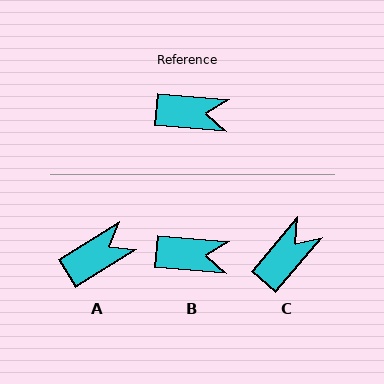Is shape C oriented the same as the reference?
No, it is off by about 54 degrees.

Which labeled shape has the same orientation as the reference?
B.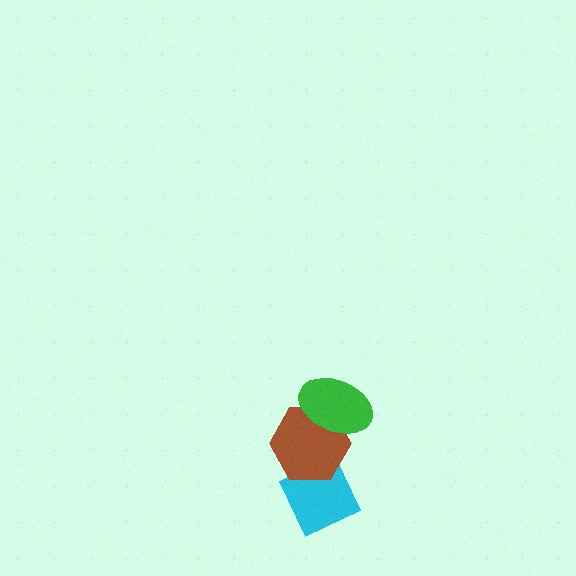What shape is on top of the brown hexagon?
The green ellipse is on top of the brown hexagon.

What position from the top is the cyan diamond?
The cyan diamond is 3rd from the top.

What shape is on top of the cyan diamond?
The brown hexagon is on top of the cyan diamond.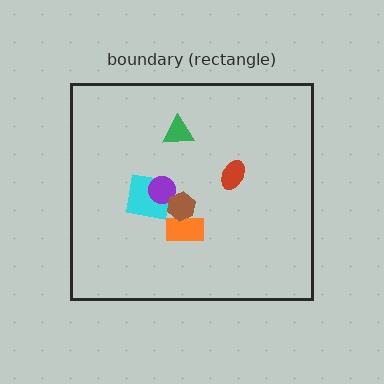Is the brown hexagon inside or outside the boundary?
Inside.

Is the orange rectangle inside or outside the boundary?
Inside.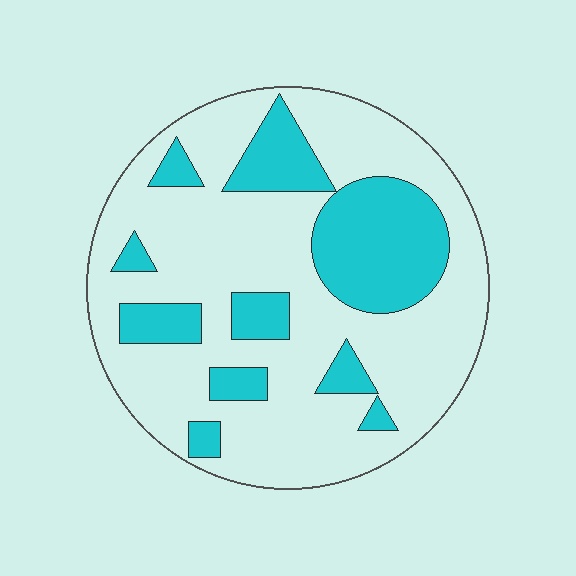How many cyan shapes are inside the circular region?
10.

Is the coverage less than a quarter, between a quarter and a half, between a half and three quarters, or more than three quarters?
Between a quarter and a half.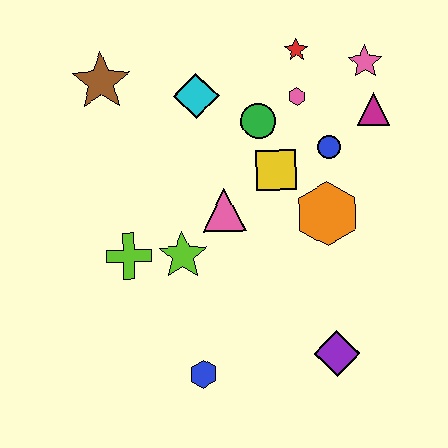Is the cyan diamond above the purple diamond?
Yes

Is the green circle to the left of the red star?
Yes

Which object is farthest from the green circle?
The blue hexagon is farthest from the green circle.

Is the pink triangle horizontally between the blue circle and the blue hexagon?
Yes